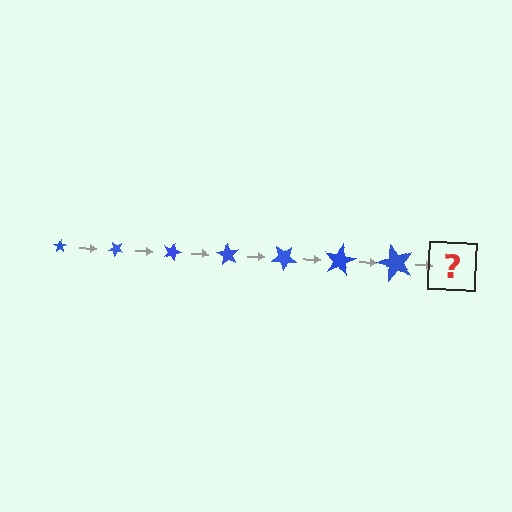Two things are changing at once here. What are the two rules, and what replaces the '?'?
The two rules are that the star grows larger each step and it rotates 45 degrees each step. The '?' should be a star, larger than the previous one and rotated 315 degrees from the start.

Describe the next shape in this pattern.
It should be a star, larger than the previous one and rotated 315 degrees from the start.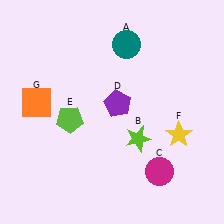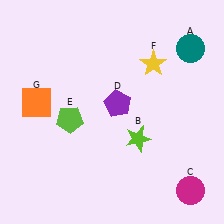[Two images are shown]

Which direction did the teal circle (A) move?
The teal circle (A) moved right.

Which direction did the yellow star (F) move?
The yellow star (F) moved up.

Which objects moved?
The objects that moved are: the teal circle (A), the magenta circle (C), the yellow star (F).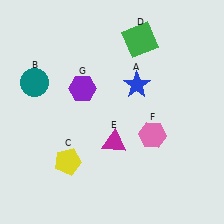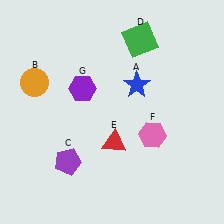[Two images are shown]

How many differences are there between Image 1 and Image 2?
There are 3 differences between the two images.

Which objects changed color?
B changed from teal to orange. C changed from yellow to purple. E changed from magenta to red.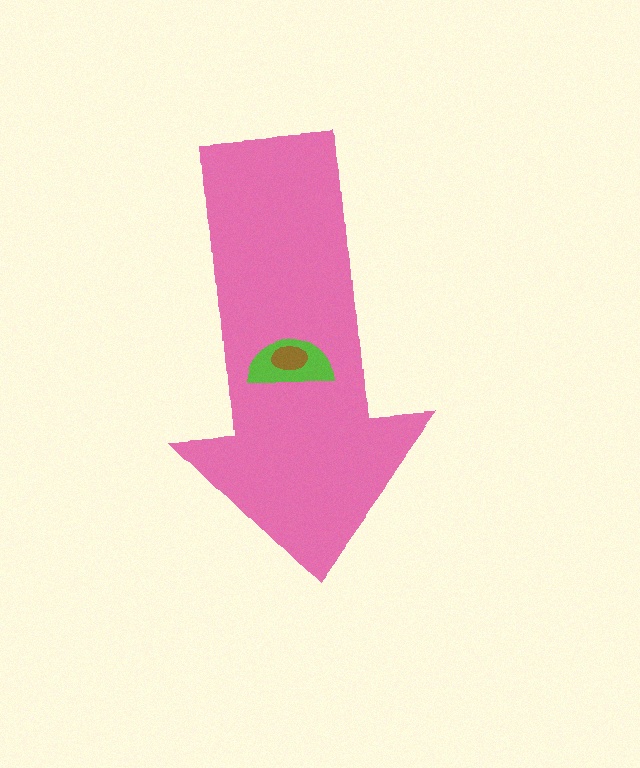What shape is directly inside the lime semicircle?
The brown ellipse.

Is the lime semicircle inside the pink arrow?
Yes.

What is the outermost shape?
The pink arrow.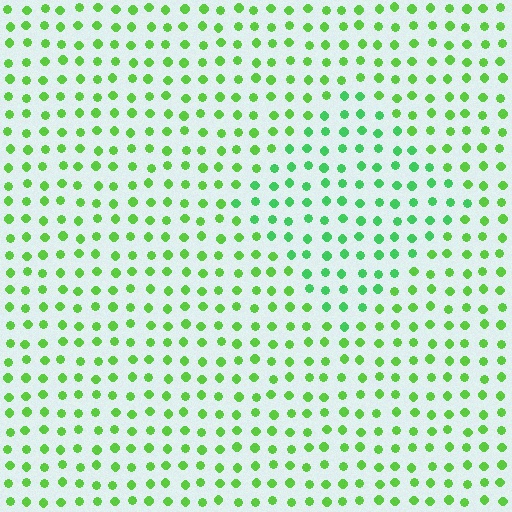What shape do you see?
I see a diamond.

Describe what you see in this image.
The image is filled with small lime elements in a uniform arrangement. A diamond-shaped region is visible where the elements are tinted to a slightly different hue, forming a subtle color boundary.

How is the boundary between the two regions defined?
The boundary is defined purely by a slight shift in hue (about 25 degrees). Spacing, size, and orientation are identical on both sides.